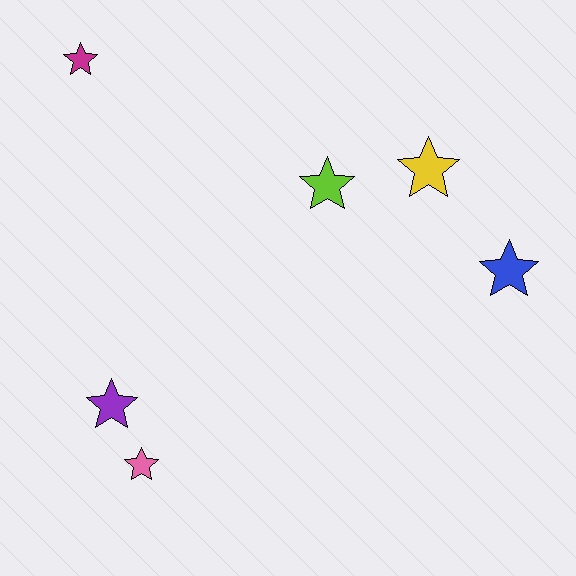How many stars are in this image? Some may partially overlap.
There are 6 stars.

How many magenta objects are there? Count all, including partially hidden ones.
There is 1 magenta object.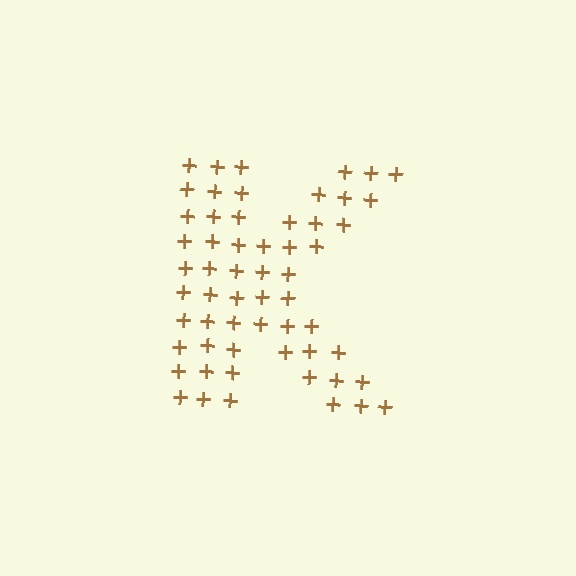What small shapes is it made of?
It is made of small plus signs.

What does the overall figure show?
The overall figure shows the letter K.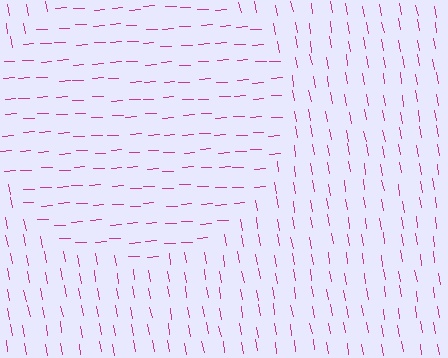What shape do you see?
I see a circle.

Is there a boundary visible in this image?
Yes, there is a texture boundary formed by a change in line orientation.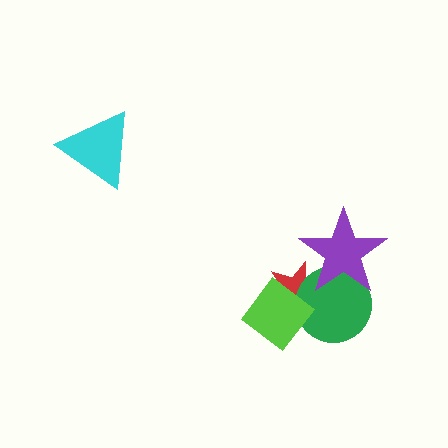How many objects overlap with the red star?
3 objects overlap with the red star.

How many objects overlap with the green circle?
3 objects overlap with the green circle.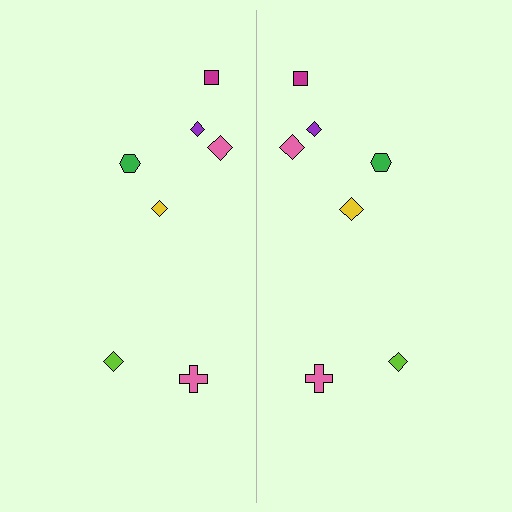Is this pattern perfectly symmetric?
No, the pattern is not perfectly symmetric. The yellow diamond on the right side has a different size than its mirror counterpart.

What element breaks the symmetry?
The yellow diamond on the right side has a different size than its mirror counterpart.